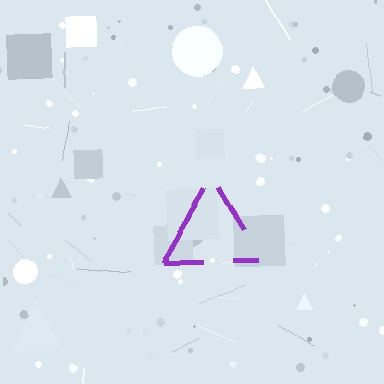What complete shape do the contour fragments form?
The contour fragments form a triangle.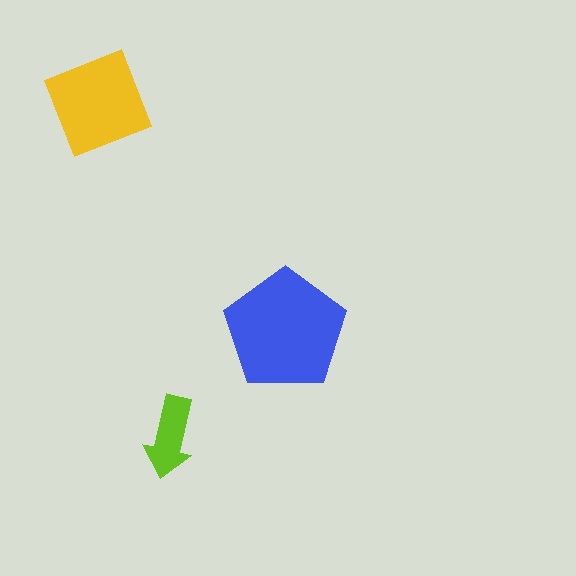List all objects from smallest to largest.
The lime arrow, the yellow diamond, the blue pentagon.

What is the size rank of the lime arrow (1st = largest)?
3rd.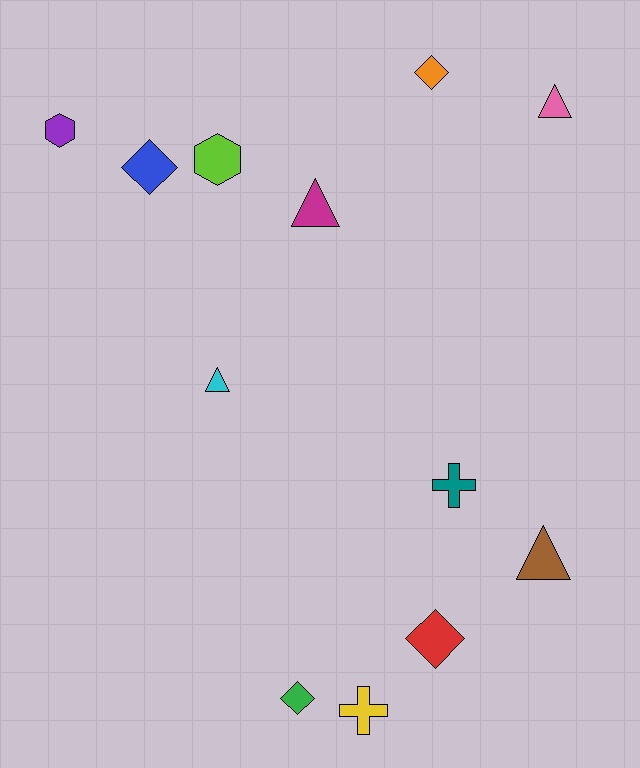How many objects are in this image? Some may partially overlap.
There are 12 objects.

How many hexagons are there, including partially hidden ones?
There are 2 hexagons.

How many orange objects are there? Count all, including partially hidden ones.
There is 1 orange object.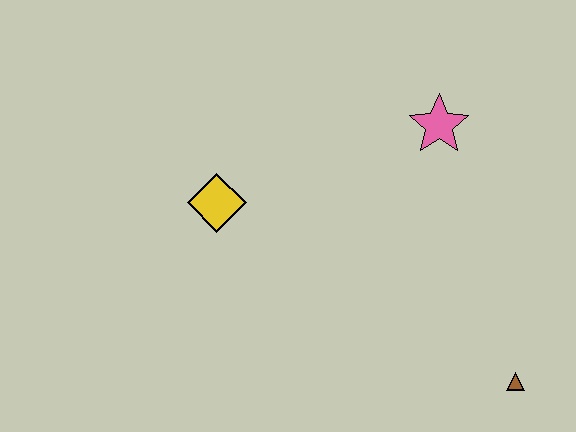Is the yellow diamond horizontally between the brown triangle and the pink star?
No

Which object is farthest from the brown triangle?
The yellow diamond is farthest from the brown triangle.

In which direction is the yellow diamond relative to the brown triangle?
The yellow diamond is to the left of the brown triangle.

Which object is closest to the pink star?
The yellow diamond is closest to the pink star.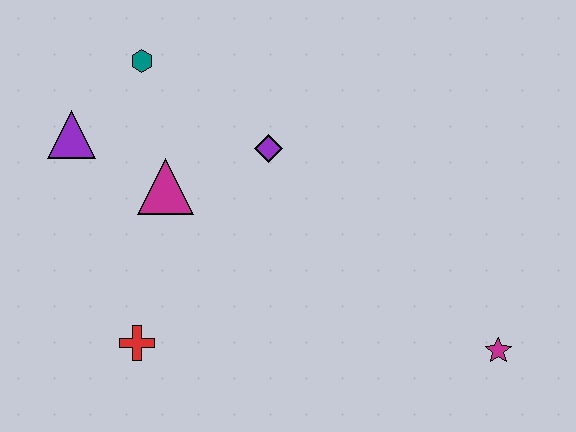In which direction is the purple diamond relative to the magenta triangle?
The purple diamond is to the right of the magenta triangle.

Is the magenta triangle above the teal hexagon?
No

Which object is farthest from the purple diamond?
The magenta star is farthest from the purple diamond.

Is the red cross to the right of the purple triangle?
Yes